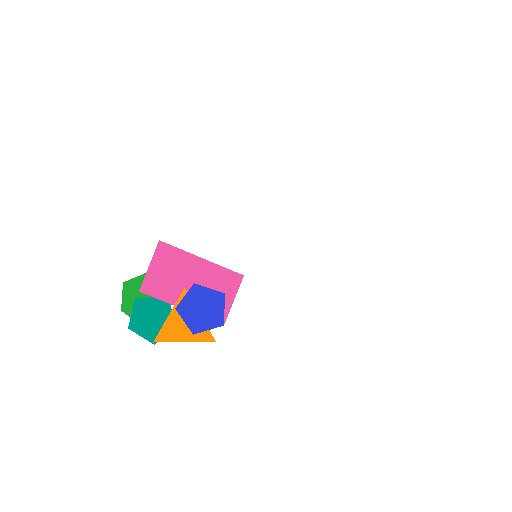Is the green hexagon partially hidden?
Yes, it is partially covered by another shape.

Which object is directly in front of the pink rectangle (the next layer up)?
The orange triangle is directly in front of the pink rectangle.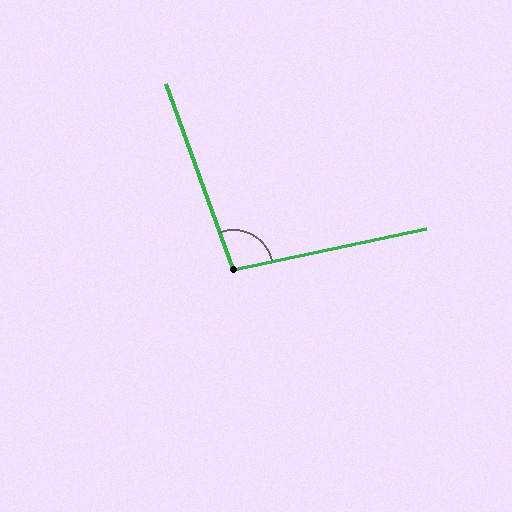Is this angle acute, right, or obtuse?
It is obtuse.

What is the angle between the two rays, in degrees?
Approximately 98 degrees.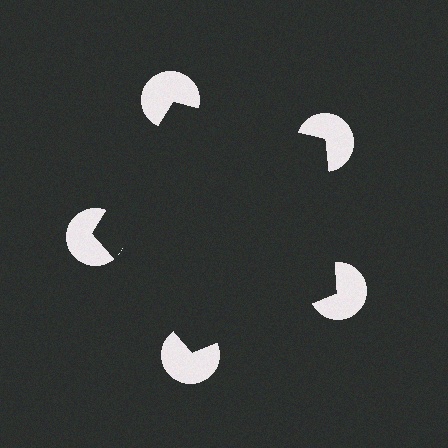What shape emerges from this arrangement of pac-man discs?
An illusory pentagon — its edges are inferred from the aligned wedge cuts in the pac-man discs, not physically drawn.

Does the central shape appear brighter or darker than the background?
It typically appears slightly darker than the background, even though no actual brightness change is drawn.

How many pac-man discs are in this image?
There are 5 — one at each vertex of the illusory pentagon.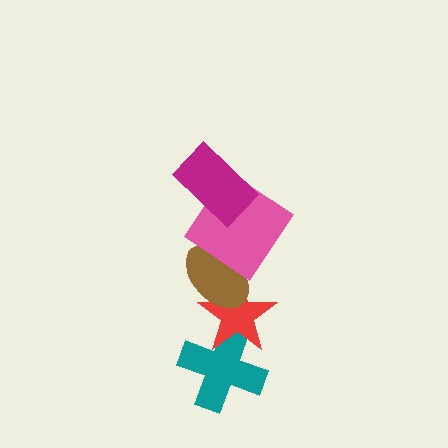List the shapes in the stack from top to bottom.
From top to bottom: the magenta rectangle, the pink diamond, the brown ellipse, the red star, the teal cross.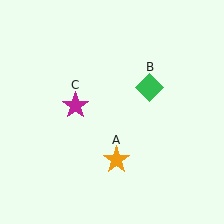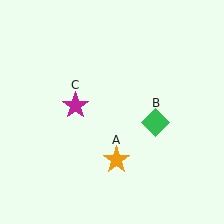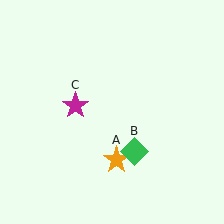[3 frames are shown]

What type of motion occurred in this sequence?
The green diamond (object B) rotated clockwise around the center of the scene.